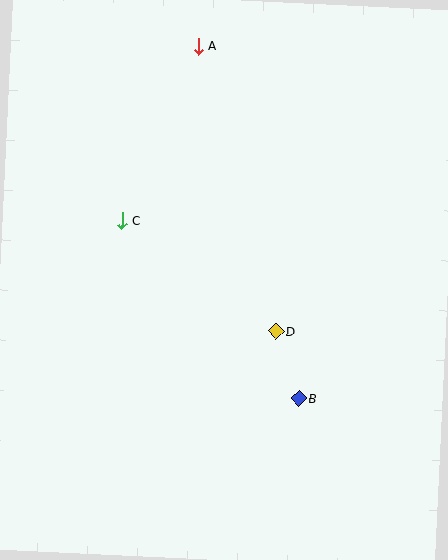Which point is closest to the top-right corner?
Point A is closest to the top-right corner.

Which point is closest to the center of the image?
Point D at (276, 331) is closest to the center.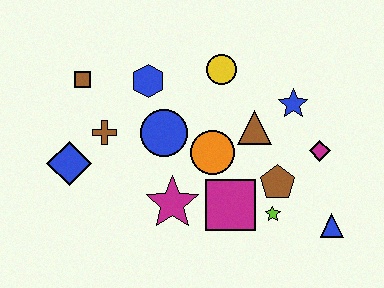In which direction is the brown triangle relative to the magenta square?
The brown triangle is above the magenta square.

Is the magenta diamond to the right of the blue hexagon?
Yes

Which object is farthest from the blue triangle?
The brown square is farthest from the blue triangle.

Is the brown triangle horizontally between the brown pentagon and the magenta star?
Yes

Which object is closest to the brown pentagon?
The lime star is closest to the brown pentagon.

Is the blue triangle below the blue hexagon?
Yes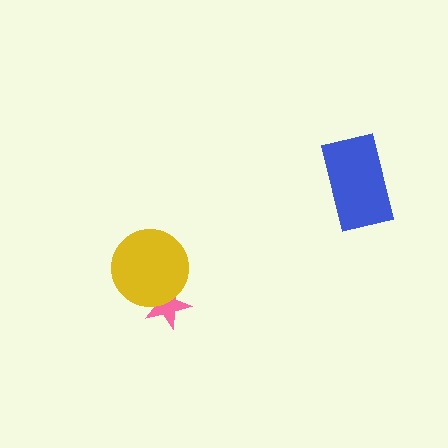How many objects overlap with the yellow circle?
1 object overlaps with the yellow circle.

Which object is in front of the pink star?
The yellow circle is in front of the pink star.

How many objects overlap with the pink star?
1 object overlaps with the pink star.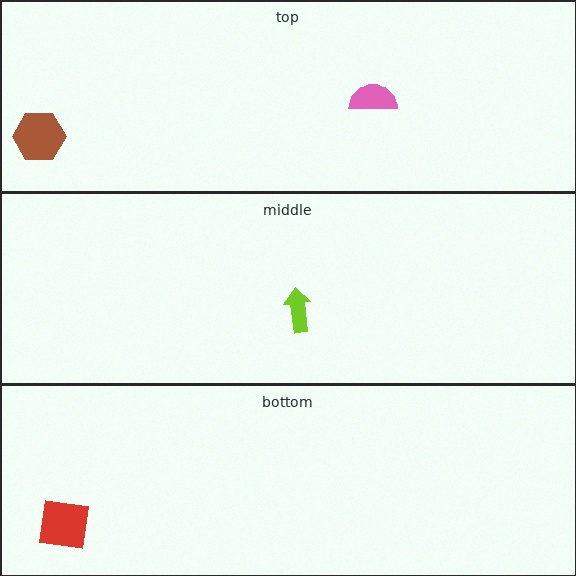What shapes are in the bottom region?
The red square.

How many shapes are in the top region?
2.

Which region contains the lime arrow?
The middle region.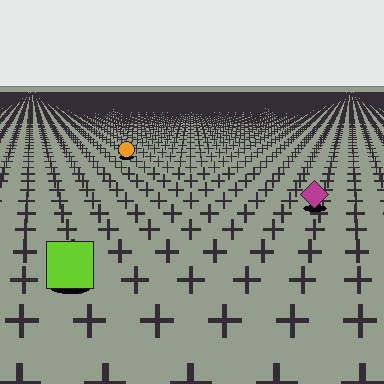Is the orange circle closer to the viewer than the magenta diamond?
No. The magenta diamond is closer — you can tell from the texture gradient: the ground texture is coarser near it.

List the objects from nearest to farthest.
From nearest to farthest: the lime square, the magenta diamond, the orange circle.